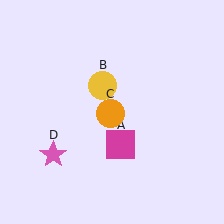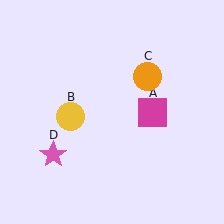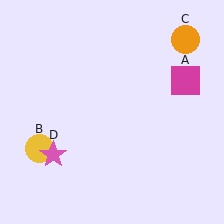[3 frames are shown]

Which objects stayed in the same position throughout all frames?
Pink star (object D) remained stationary.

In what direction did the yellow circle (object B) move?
The yellow circle (object B) moved down and to the left.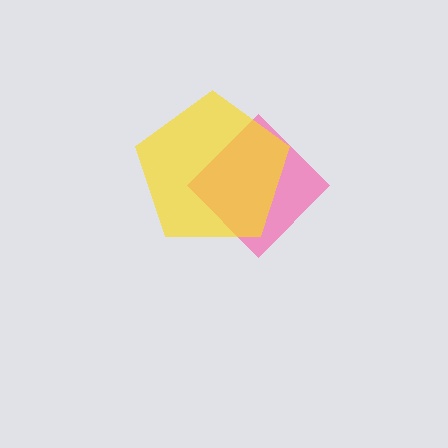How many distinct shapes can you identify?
There are 2 distinct shapes: a pink diamond, a yellow pentagon.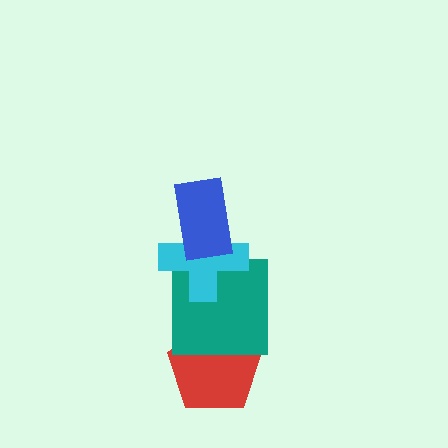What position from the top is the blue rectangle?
The blue rectangle is 1st from the top.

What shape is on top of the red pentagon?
The teal square is on top of the red pentagon.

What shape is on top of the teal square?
The cyan cross is on top of the teal square.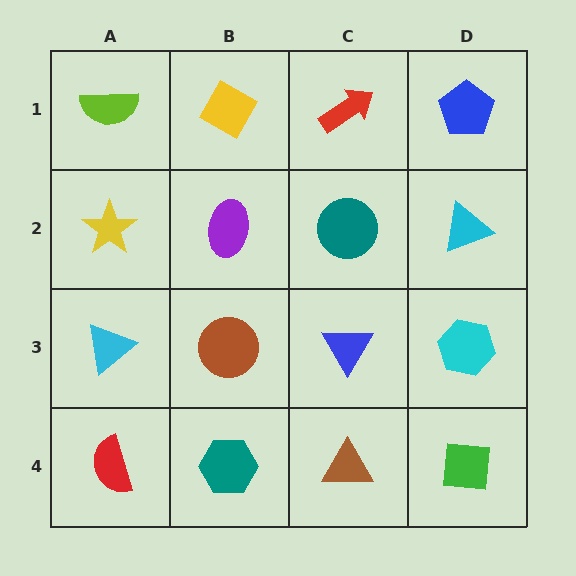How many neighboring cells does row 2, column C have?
4.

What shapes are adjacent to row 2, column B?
A yellow diamond (row 1, column B), a brown circle (row 3, column B), a yellow star (row 2, column A), a teal circle (row 2, column C).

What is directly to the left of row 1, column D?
A red arrow.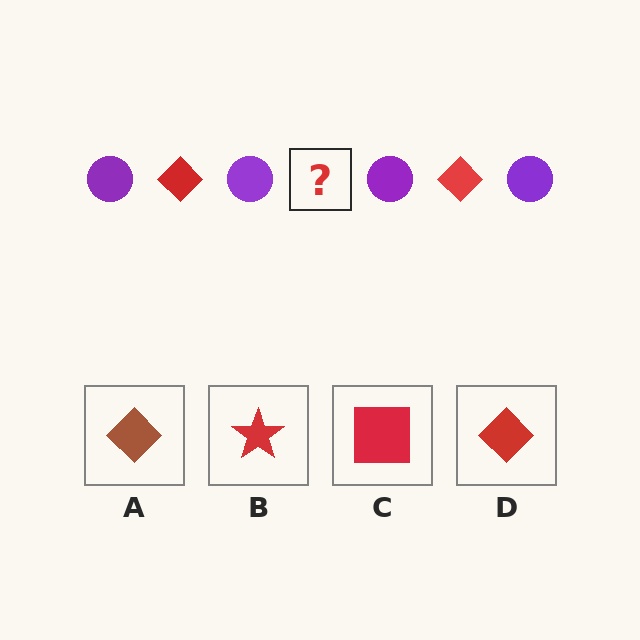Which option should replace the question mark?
Option D.